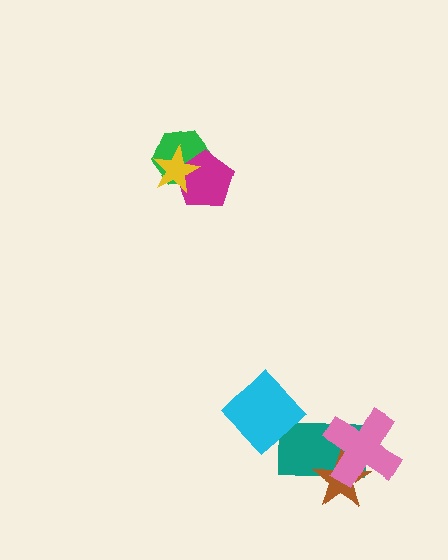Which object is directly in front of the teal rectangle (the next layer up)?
The brown star is directly in front of the teal rectangle.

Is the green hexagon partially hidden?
Yes, it is partially covered by another shape.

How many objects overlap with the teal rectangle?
2 objects overlap with the teal rectangle.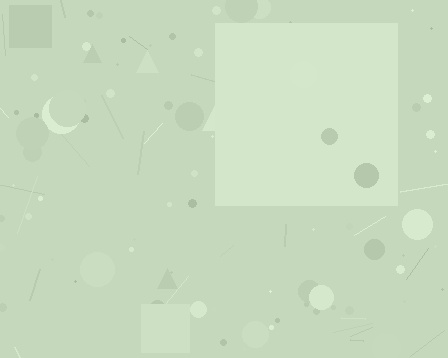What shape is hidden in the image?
A square is hidden in the image.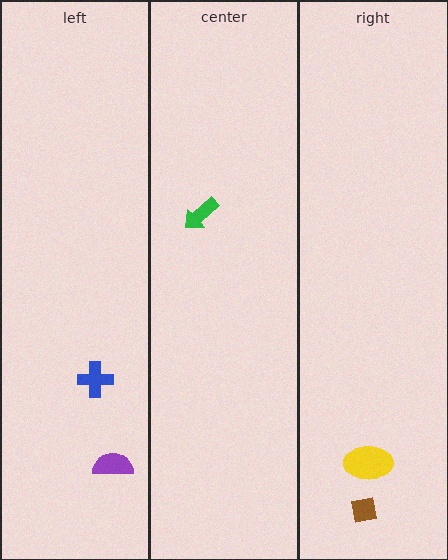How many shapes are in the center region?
1.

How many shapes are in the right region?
2.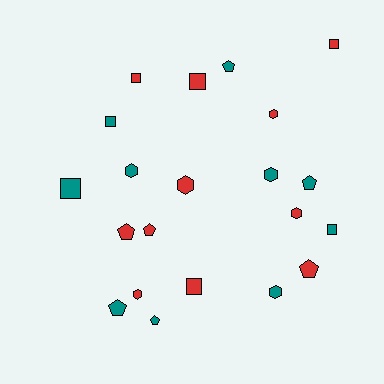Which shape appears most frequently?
Square, with 7 objects.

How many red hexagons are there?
There are 4 red hexagons.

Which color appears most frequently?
Red, with 11 objects.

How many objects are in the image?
There are 21 objects.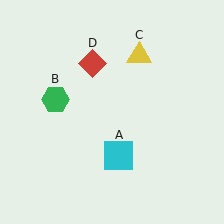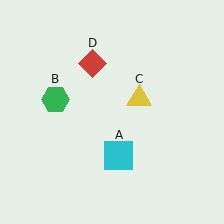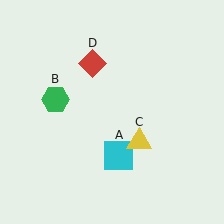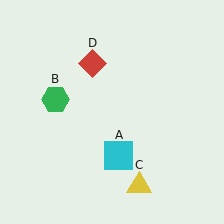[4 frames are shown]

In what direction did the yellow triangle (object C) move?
The yellow triangle (object C) moved down.